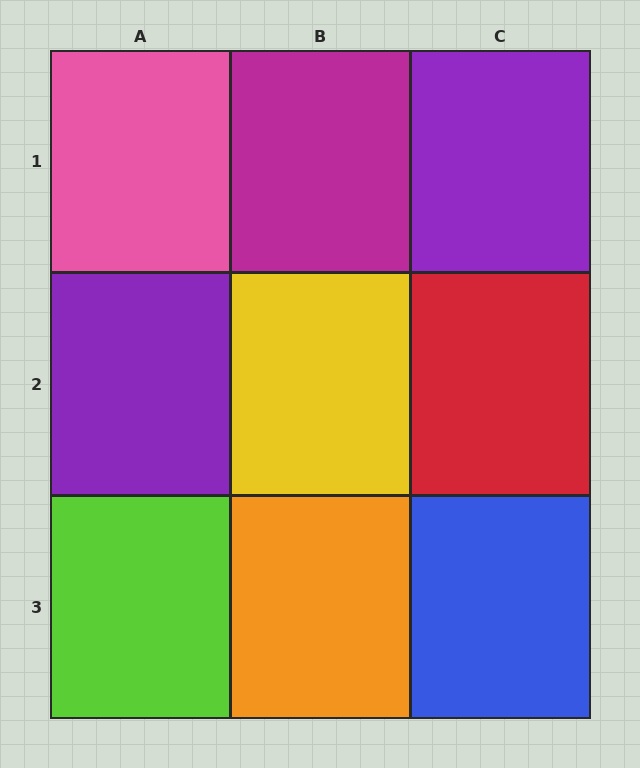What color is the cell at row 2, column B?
Yellow.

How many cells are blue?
1 cell is blue.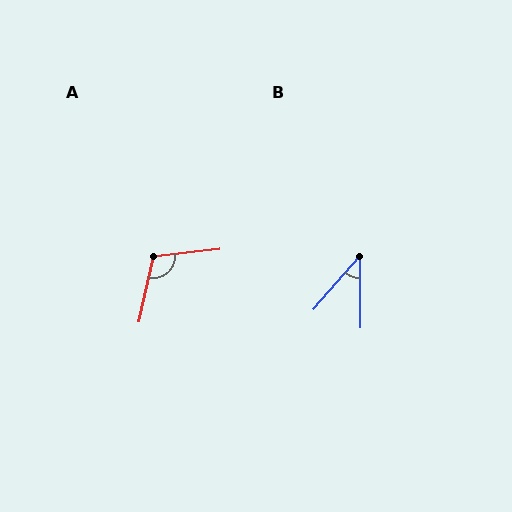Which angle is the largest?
A, at approximately 108 degrees.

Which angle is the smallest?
B, at approximately 41 degrees.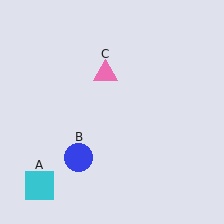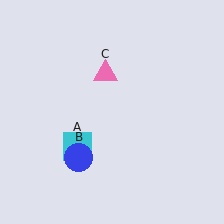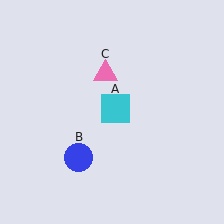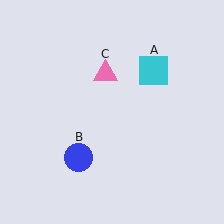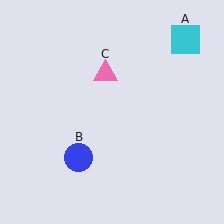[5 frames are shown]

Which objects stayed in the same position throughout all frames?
Blue circle (object B) and pink triangle (object C) remained stationary.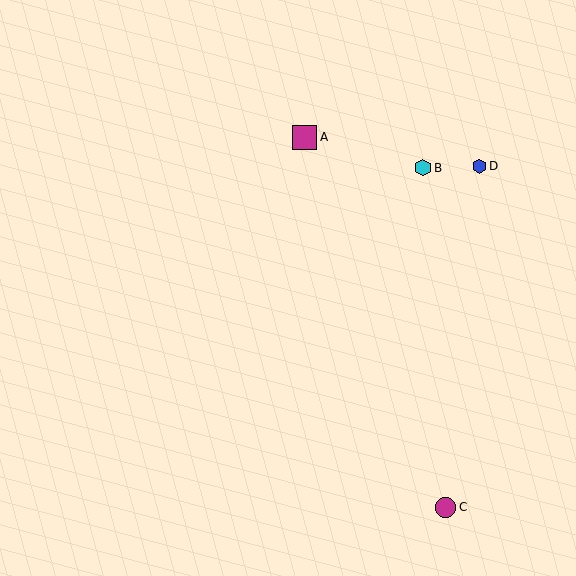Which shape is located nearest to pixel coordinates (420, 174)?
The cyan hexagon (labeled B) at (423, 168) is nearest to that location.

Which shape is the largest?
The magenta square (labeled A) is the largest.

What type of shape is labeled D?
Shape D is a blue hexagon.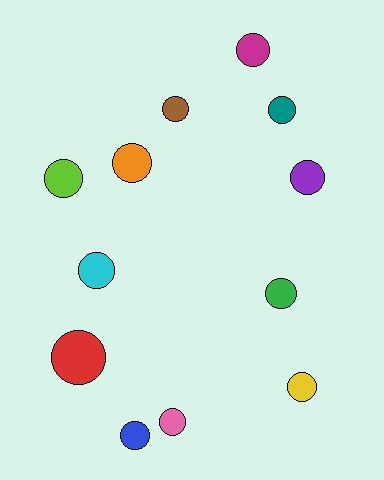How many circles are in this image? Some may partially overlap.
There are 12 circles.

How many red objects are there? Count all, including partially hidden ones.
There is 1 red object.